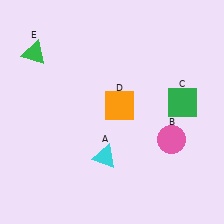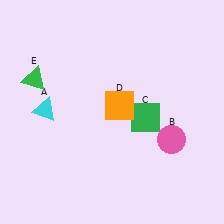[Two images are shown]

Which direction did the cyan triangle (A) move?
The cyan triangle (A) moved left.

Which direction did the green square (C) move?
The green square (C) moved left.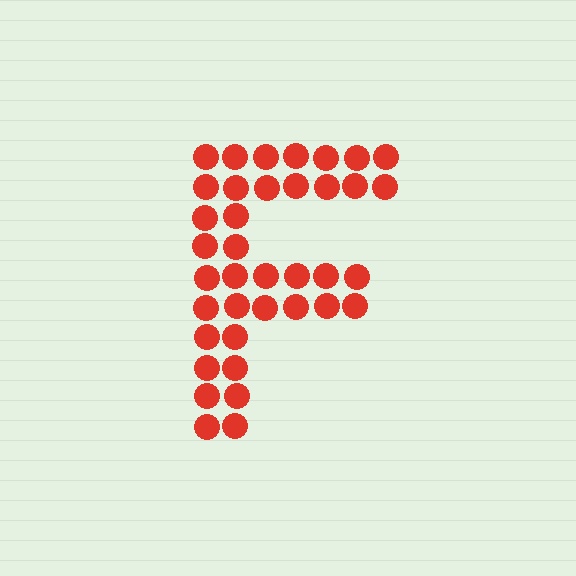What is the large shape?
The large shape is the letter F.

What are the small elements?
The small elements are circles.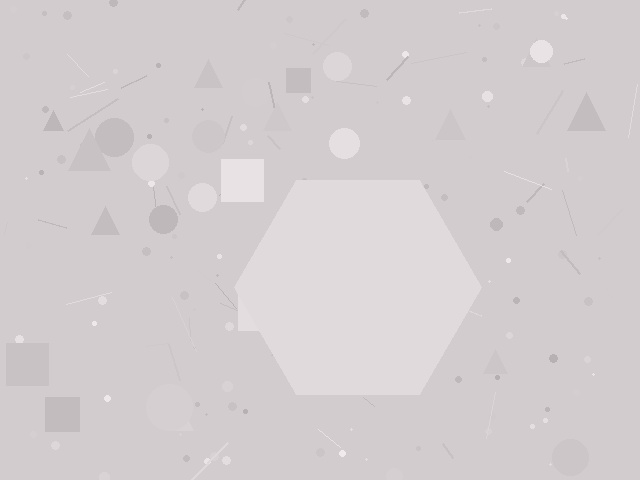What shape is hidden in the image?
A hexagon is hidden in the image.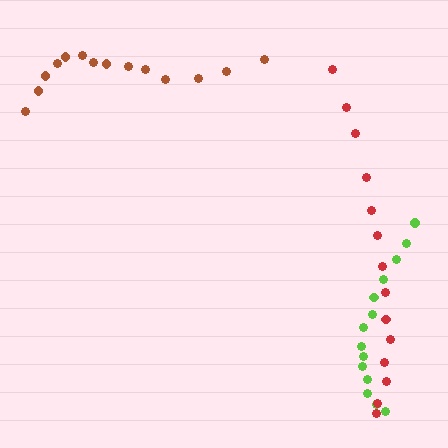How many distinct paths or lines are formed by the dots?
There are 3 distinct paths.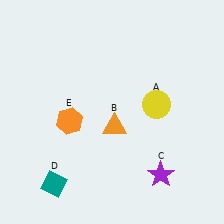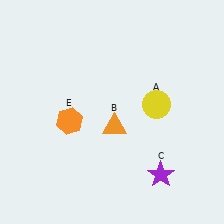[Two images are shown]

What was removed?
The teal diamond (D) was removed in Image 2.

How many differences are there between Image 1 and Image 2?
There is 1 difference between the two images.